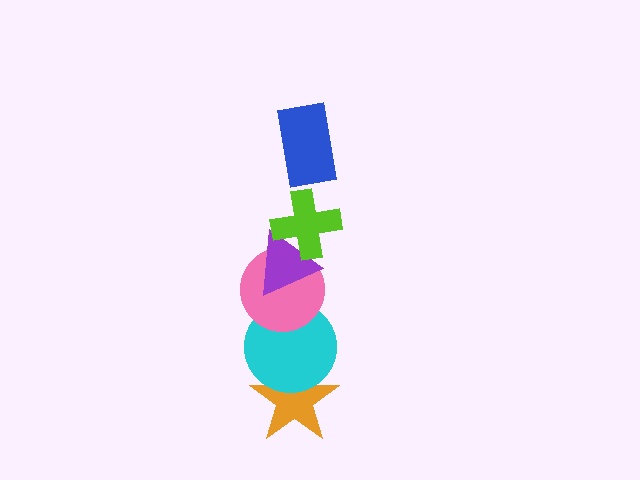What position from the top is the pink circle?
The pink circle is 4th from the top.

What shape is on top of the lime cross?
The blue rectangle is on top of the lime cross.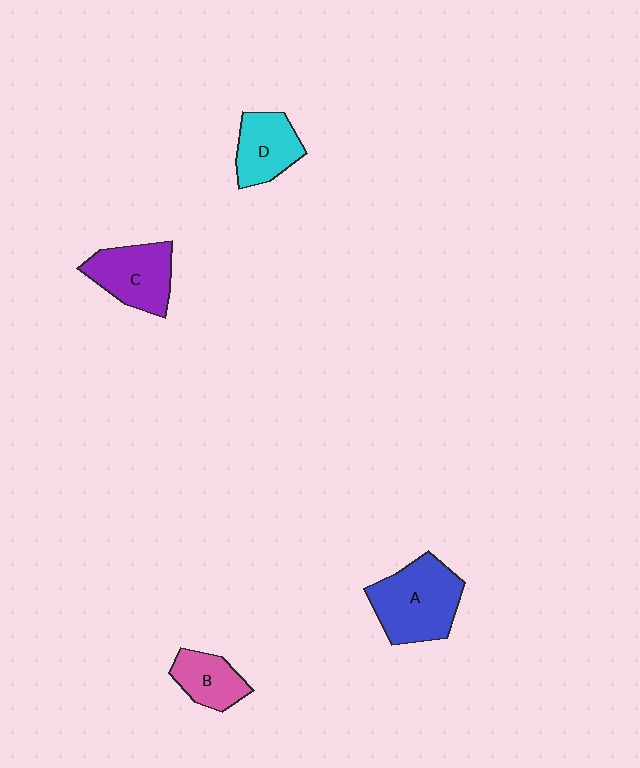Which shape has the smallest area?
Shape B (pink).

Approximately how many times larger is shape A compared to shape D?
Approximately 1.6 times.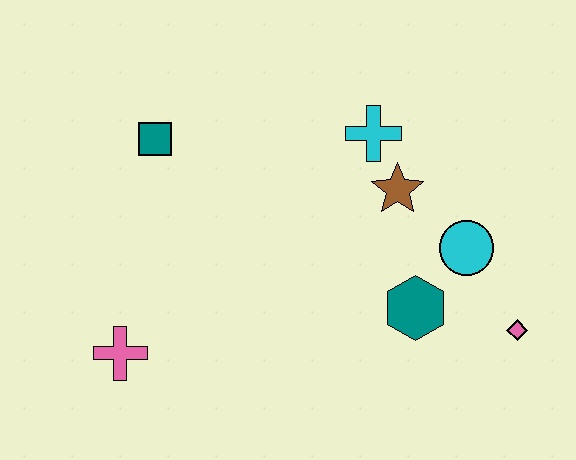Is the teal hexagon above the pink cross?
Yes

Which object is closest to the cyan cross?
The brown star is closest to the cyan cross.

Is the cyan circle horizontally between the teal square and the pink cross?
No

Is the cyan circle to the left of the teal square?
No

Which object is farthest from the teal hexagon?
The teal square is farthest from the teal hexagon.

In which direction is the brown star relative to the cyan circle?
The brown star is to the left of the cyan circle.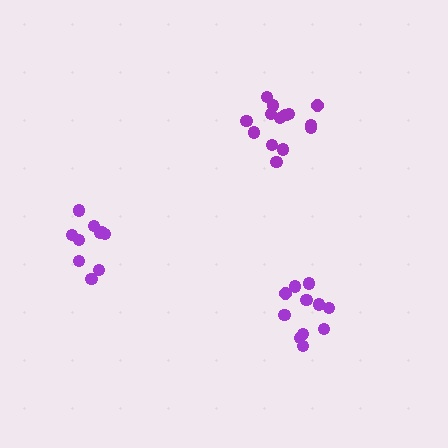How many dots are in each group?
Group 1: 11 dots, Group 2: 10 dots, Group 3: 15 dots (36 total).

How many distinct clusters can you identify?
There are 3 distinct clusters.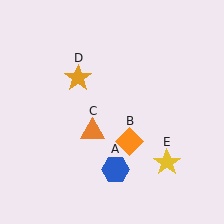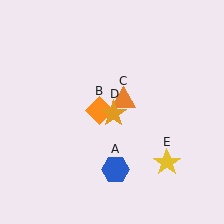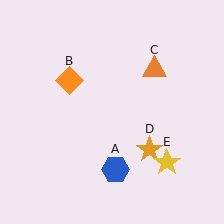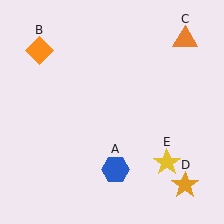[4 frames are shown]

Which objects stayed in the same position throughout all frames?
Blue hexagon (object A) and yellow star (object E) remained stationary.